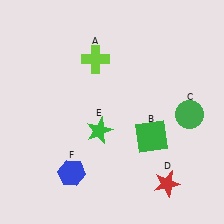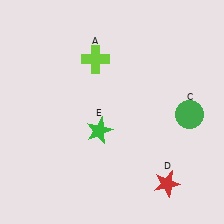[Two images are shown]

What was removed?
The blue hexagon (F), the green square (B) were removed in Image 2.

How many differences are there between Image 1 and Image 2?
There are 2 differences between the two images.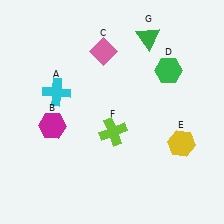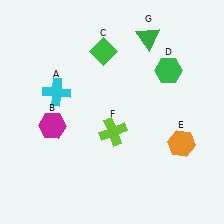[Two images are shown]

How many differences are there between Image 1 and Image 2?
There are 2 differences between the two images.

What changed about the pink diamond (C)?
In Image 1, C is pink. In Image 2, it changed to green.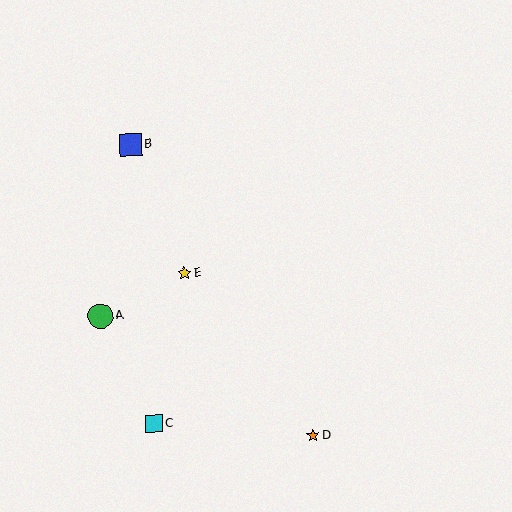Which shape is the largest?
The green circle (labeled A) is the largest.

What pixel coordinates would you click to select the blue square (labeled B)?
Click at (131, 145) to select the blue square B.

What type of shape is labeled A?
Shape A is a green circle.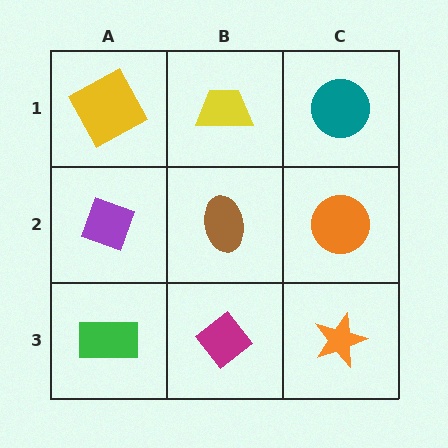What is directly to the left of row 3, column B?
A green rectangle.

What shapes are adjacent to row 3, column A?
A purple diamond (row 2, column A), a magenta diamond (row 3, column B).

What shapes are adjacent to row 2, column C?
A teal circle (row 1, column C), an orange star (row 3, column C), a brown ellipse (row 2, column B).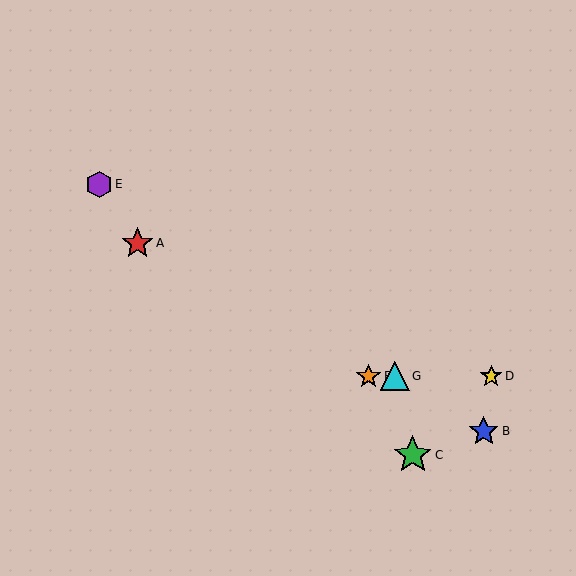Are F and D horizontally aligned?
Yes, both are at y≈376.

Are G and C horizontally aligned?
No, G is at y≈376 and C is at y≈455.